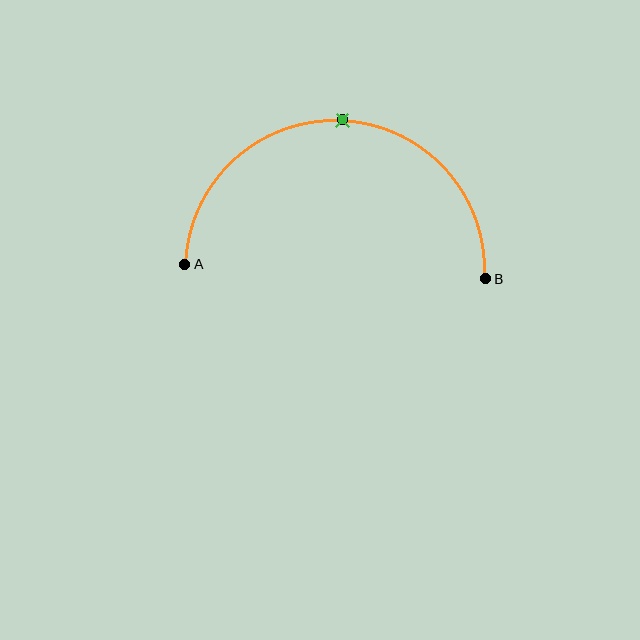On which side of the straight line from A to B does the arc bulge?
The arc bulges above the straight line connecting A and B.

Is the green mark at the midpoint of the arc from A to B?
Yes. The green mark lies on the arc at equal arc-length from both A and B — it is the arc midpoint.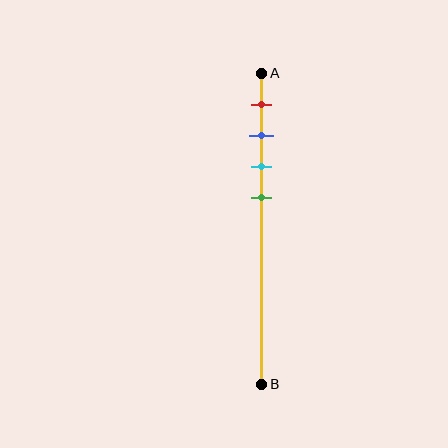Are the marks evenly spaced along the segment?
Yes, the marks are approximately evenly spaced.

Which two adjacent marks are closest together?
The blue and cyan marks are the closest adjacent pair.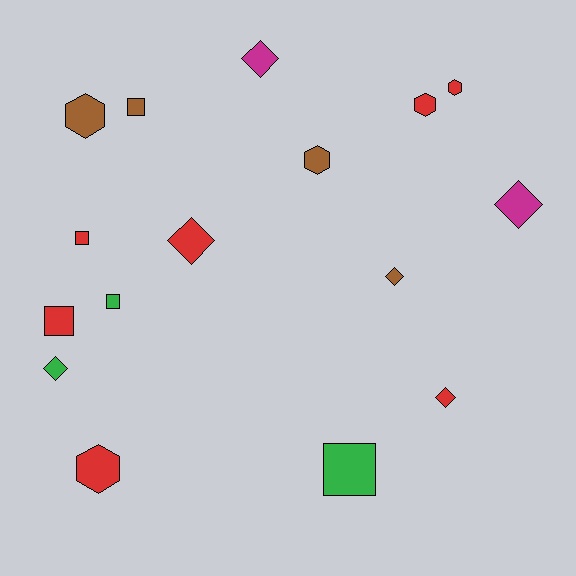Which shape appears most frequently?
Diamond, with 6 objects.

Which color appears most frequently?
Red, with 7 objects.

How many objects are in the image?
There are 16 objects.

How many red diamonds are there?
There are 2 red diamonds.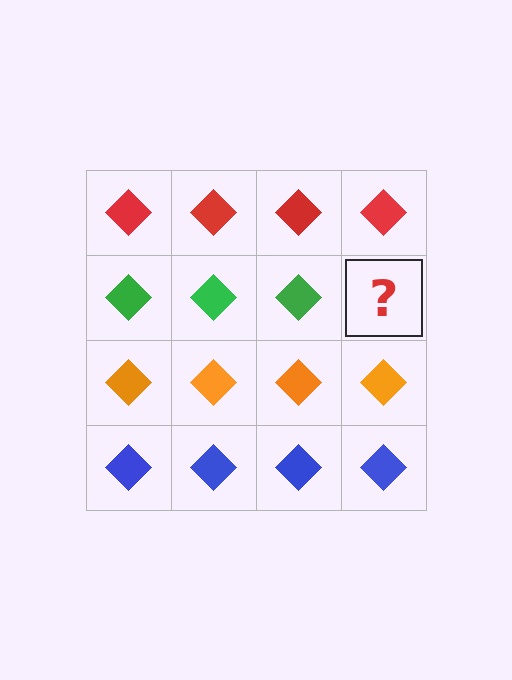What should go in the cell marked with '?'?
The missing cell should contain a green diamond.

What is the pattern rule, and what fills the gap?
The rule is that each row has a consistent color. The gap should be filled with a green diamond.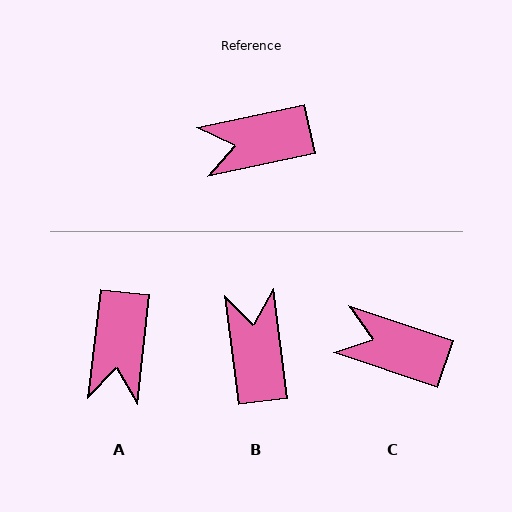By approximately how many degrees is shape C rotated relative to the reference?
Approximately 30 degrees clockwise.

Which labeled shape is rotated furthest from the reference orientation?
B, about 95 degrees away.